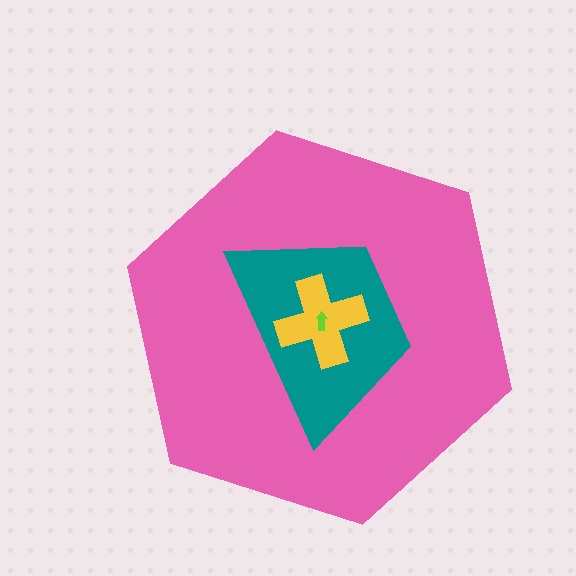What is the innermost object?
The lime arrow.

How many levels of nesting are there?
4.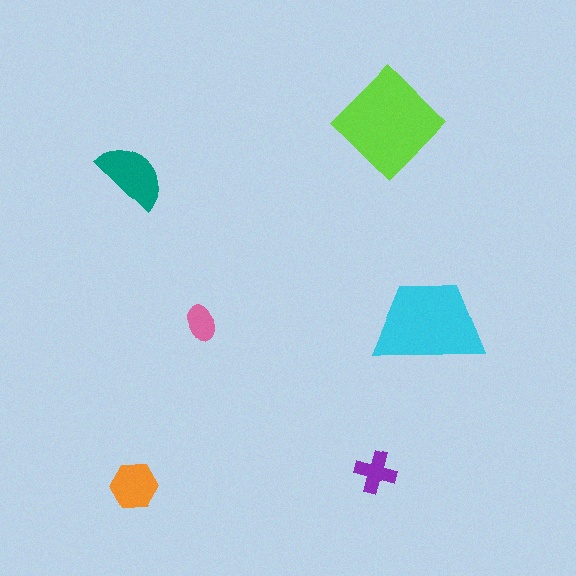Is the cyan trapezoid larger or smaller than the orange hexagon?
Larger.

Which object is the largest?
The lime diamond.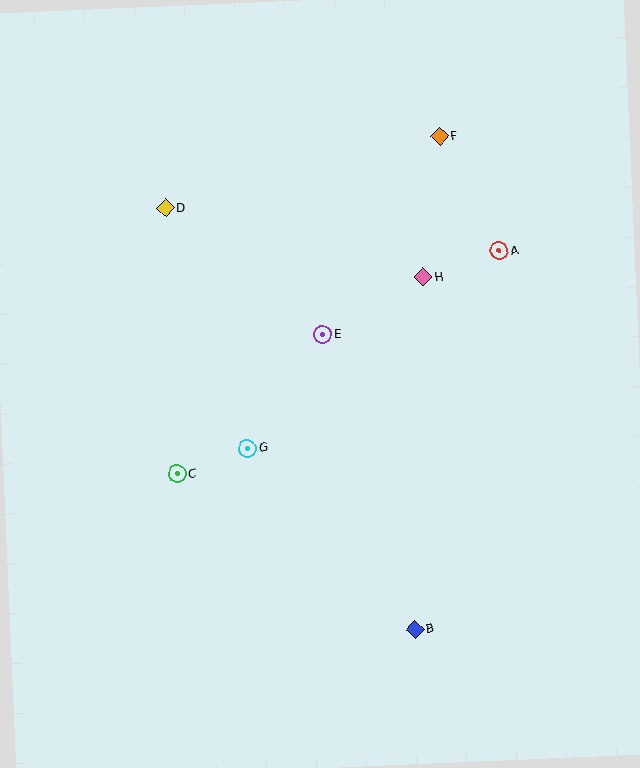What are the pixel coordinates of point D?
Point D is at (166, 208).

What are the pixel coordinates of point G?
Point G is at (247, 449).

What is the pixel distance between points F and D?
The distance between F and D is 283 pixels.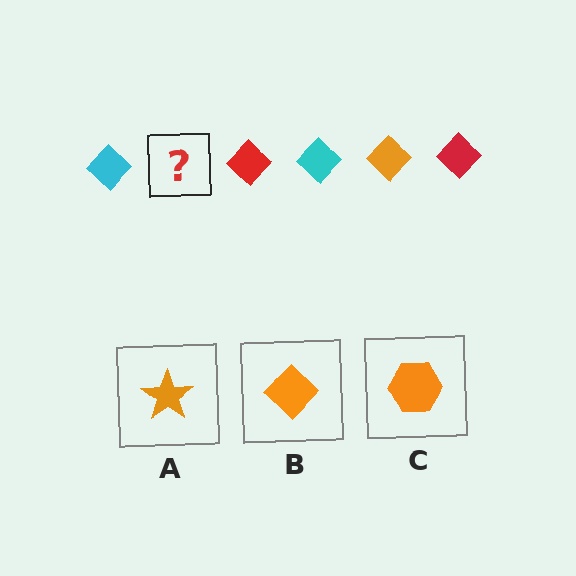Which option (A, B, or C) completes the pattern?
B.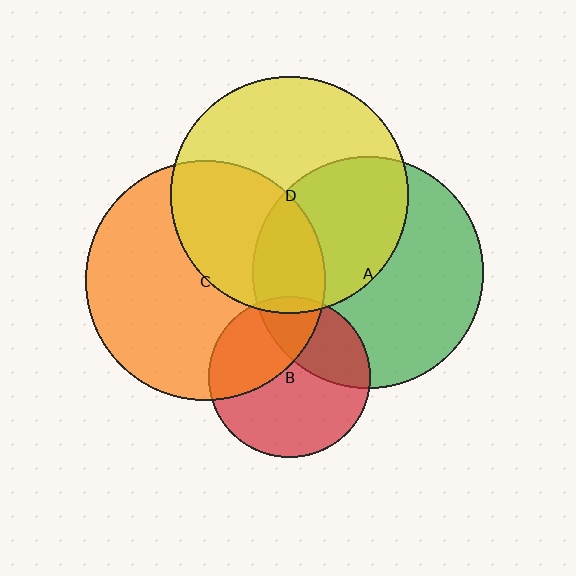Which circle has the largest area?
Circle C (orange).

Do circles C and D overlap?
Yes.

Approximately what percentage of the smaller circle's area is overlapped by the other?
Approximately 40%.